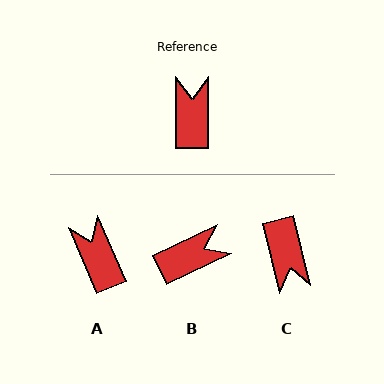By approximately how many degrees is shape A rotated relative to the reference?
Approximately 23 degrees counter-clockwise.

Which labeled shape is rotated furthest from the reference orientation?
C, about 166 degrees away.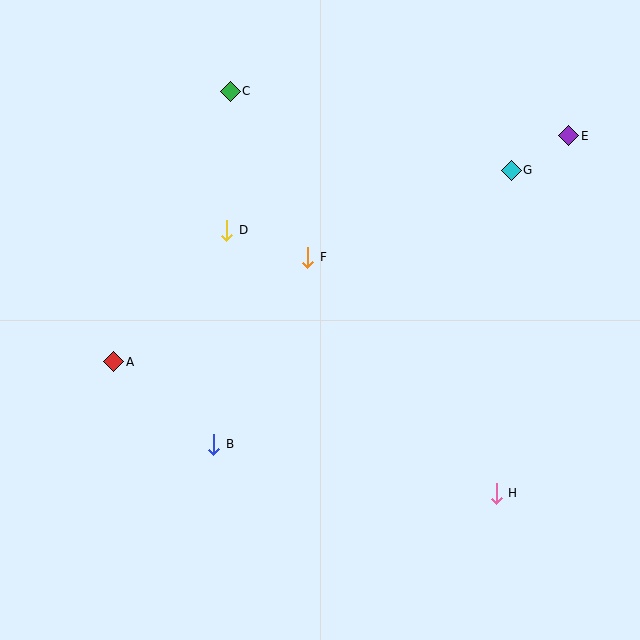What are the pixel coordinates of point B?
Point B is at (214, 444).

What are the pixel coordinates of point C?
Point C is at (230, 91).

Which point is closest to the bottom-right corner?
Point H is closest to the bottom-right corner.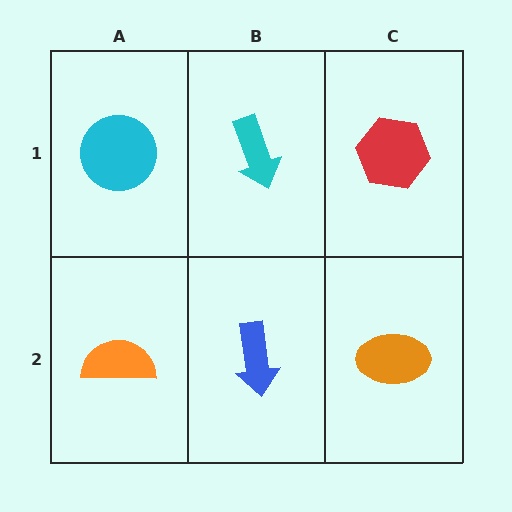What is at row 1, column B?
A cyan arrow.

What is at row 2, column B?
A blue arrow.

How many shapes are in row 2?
3 shapes.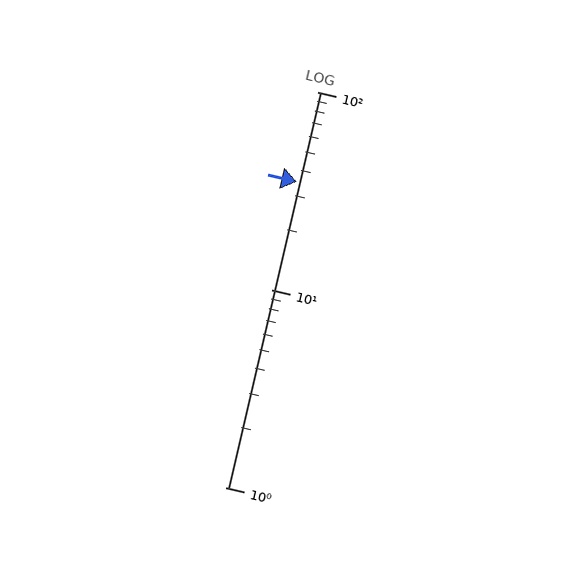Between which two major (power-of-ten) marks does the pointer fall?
The pointer is between 10 and 100.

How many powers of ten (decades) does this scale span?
The scale spans 2 decades, from 1 to 100.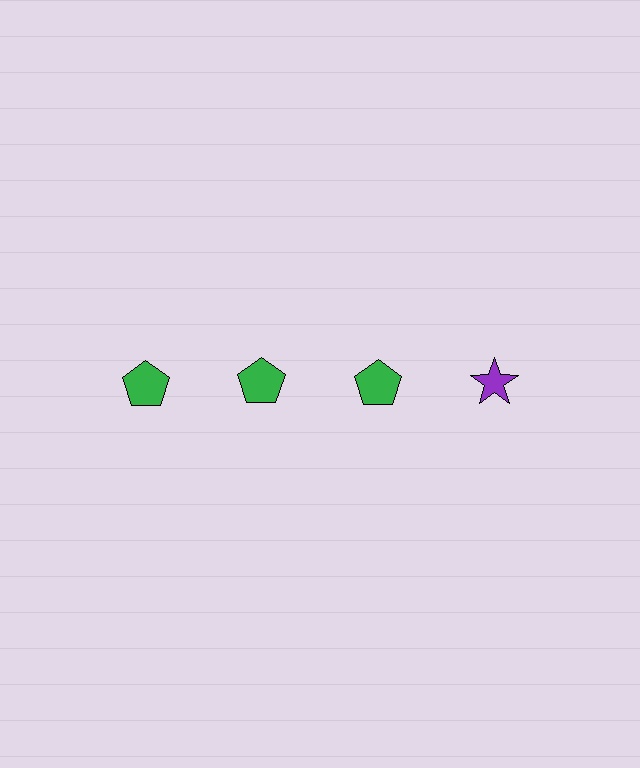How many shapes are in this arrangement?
There are 4 shapes arranged in a grid pattern.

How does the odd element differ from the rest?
It differs in both color (purple instead of green) and shape (star instead of pentagon).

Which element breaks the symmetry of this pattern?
The purple star in the top row, second from right column breaks the symmetry. All other shapes are green pentagons.